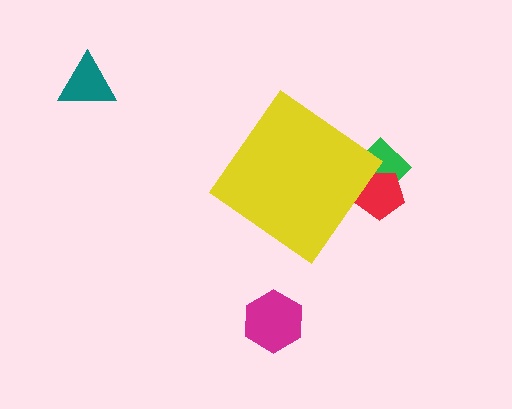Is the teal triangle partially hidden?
No, the teal triangle is fully visible.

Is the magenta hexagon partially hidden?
No, the magenta hexagon is fully visible.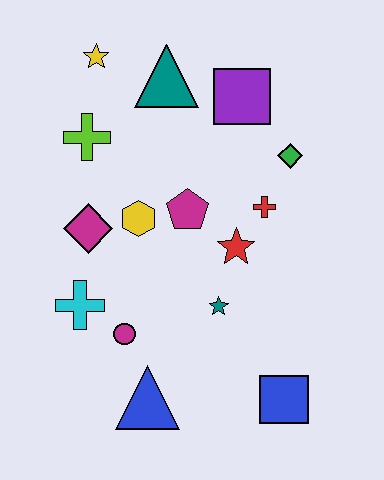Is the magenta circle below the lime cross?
Yes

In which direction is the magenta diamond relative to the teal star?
The magenta diamond is to the left of the teal star.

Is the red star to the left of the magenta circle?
No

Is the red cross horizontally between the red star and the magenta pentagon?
No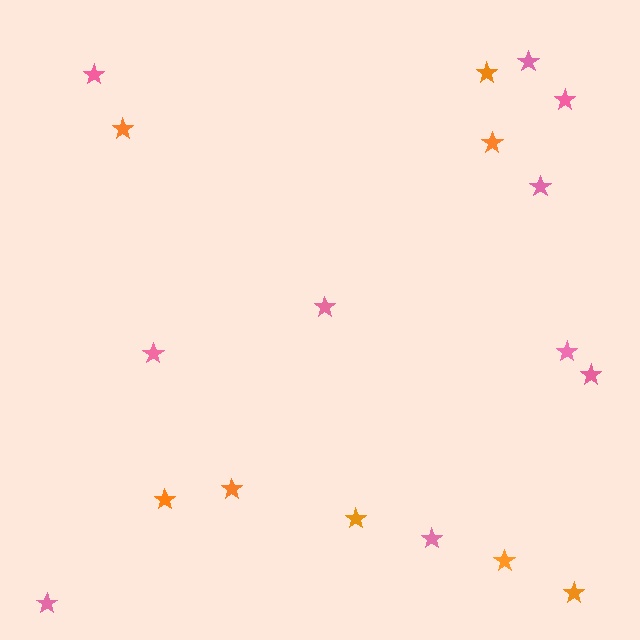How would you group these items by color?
There are 2 groups: one group of pink stars (10) and one group of orange stars (8).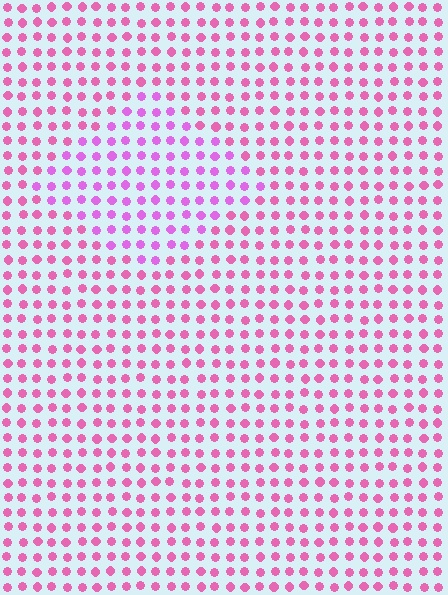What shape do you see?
I see a diamond.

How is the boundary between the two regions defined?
The boundary is defined purely by a slight shift in hue (about 28 degrees). Spacing, size, and orientation are identical on both sides.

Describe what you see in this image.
The image is filled with small pink elements in a uniform arrangement. A diamond-shaped region is visible where the elements are tinted to a slightly different hue, forming a subtle color boundary.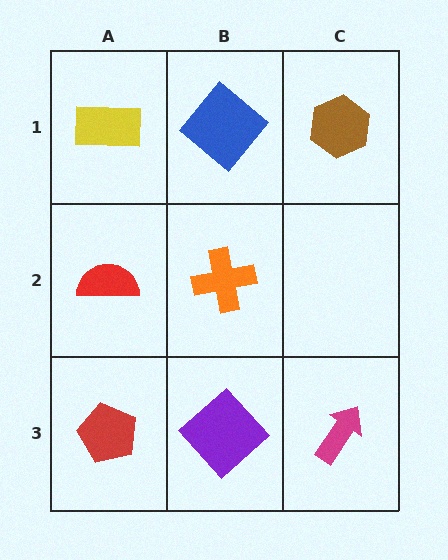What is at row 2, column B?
An orange cross.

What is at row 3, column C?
A magenta arrow.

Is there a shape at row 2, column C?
No, that cell is empty.